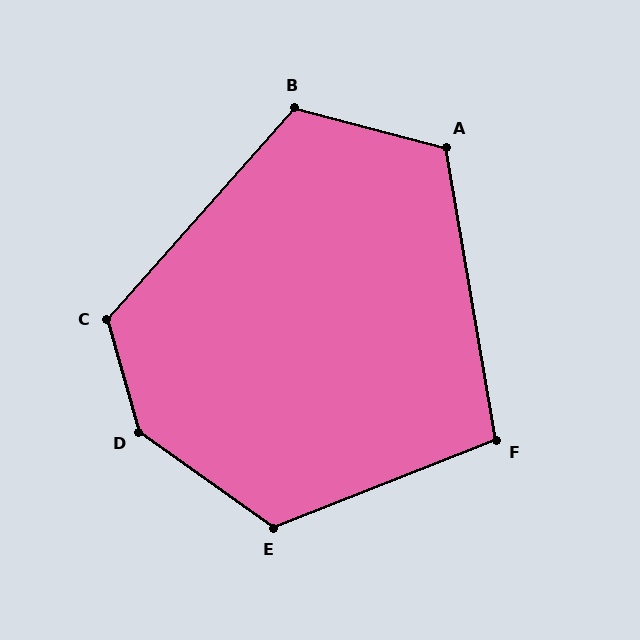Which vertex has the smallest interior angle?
F, at approximately 102 degrees.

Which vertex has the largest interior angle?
D, at approximately 141 degrees.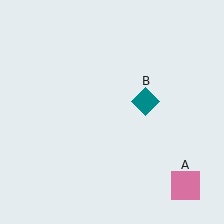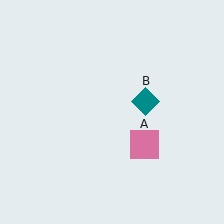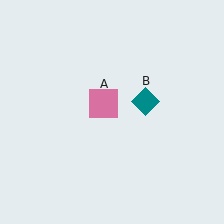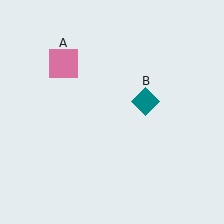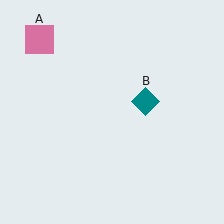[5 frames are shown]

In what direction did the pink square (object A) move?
The pink square (object A) moved up and to the left.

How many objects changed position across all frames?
1 object changed position: pink square (object A).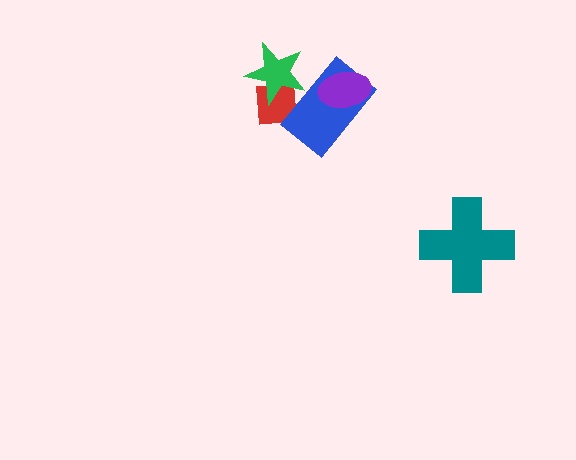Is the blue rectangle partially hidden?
Yes, it is partially covered by another shape.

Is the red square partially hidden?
Yes, it is partially covered by another shape.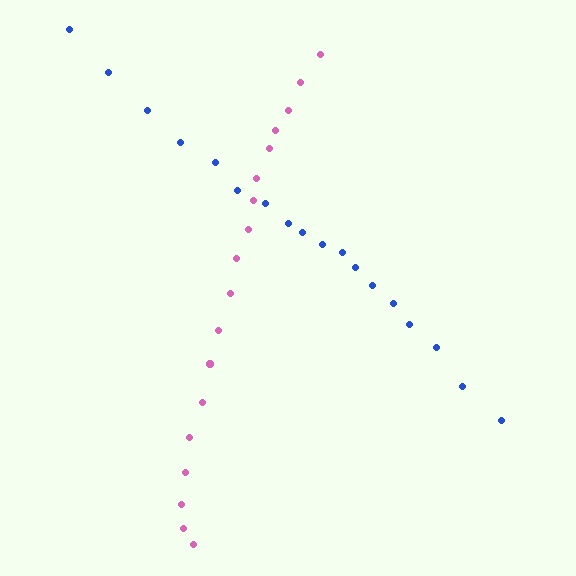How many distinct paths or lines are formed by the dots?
There are 2 distinct paths.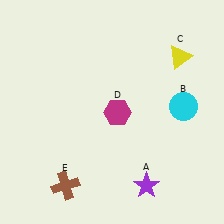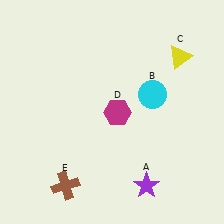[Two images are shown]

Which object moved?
The cyan circle (B) moved left.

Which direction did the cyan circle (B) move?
The cyan circle (B) moved left.